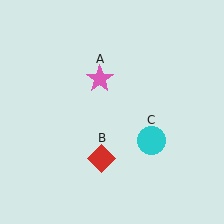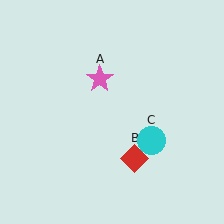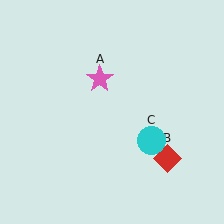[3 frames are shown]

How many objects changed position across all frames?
1 object changed position: red diamond (object B).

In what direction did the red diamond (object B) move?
The red diamond (object B) moved right.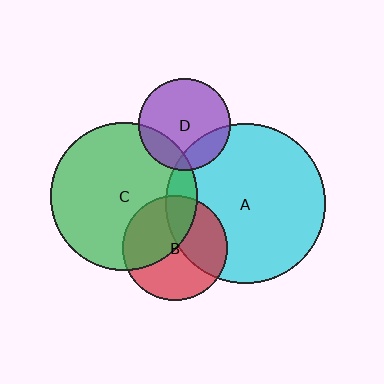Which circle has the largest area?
Circle A (cyan).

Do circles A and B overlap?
Yes.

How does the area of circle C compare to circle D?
Approximately 2.6 times.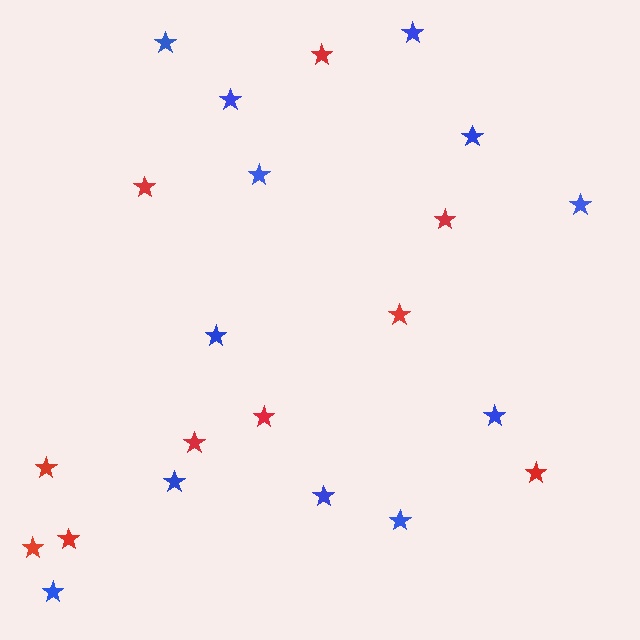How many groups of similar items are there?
There are 2 groups: one group of red stars (10) and one group of blue stars (12).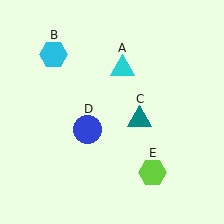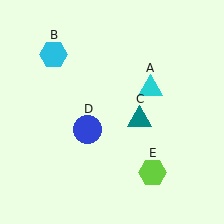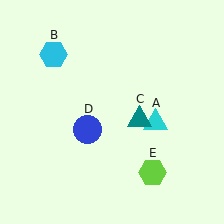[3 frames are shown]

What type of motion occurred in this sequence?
The cyan triangle (object A) rotated clockwise around the center of the scene.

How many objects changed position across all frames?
1 object changed position: cyan triangle (object A).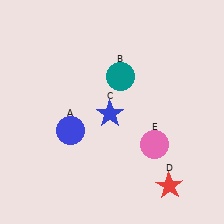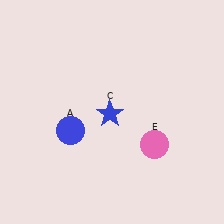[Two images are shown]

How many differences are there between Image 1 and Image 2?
There are 2 differences between the two images.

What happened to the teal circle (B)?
The teal circle (B) was removed in Image 2. It was in the top-right area of Image 1.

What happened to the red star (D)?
The red star (D) was removed in Image 2. It was in the bottom-right area of Image 1.